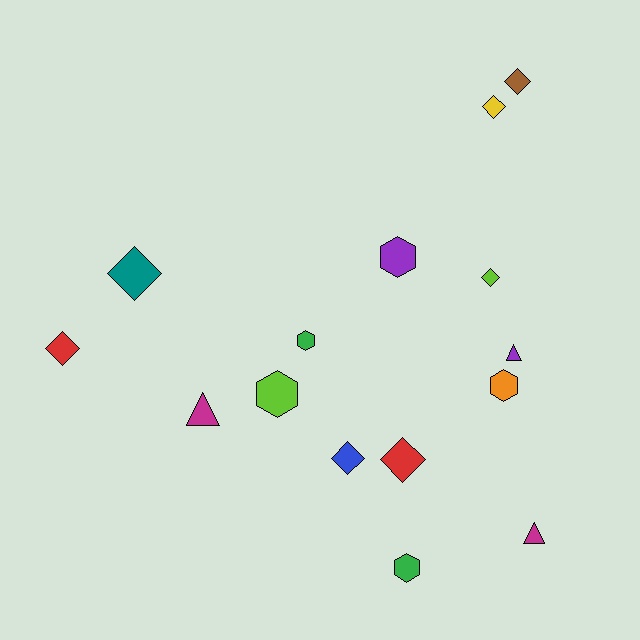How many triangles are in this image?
There are 3 triangles.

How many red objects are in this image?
There are 2 red objects.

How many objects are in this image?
There are 15 objects.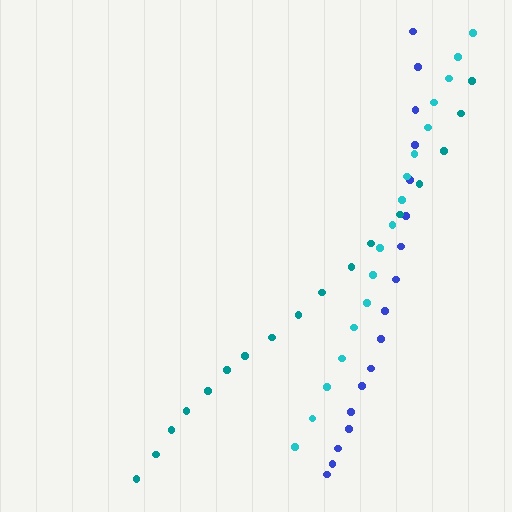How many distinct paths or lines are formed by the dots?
There are 3 distinct paths.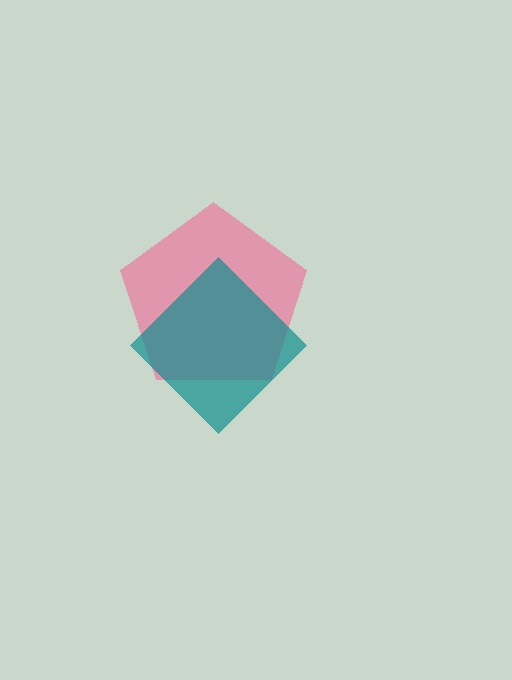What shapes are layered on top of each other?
The layered shapes are: a pink pentagon, a teal diamond.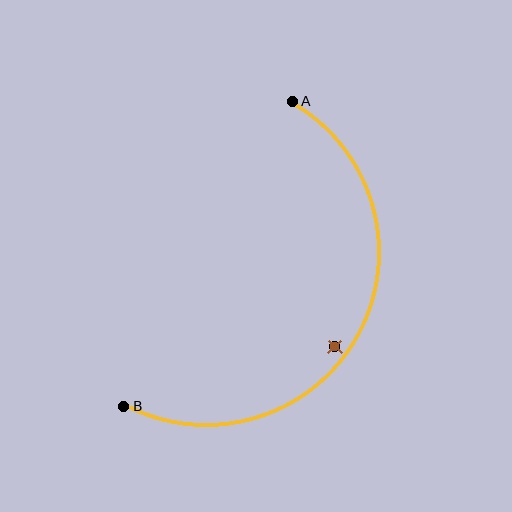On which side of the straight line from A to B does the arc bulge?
The arc bulges to the right of the straight line connecting A and B.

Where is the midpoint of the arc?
The arc midpoint is the point on the curve farthest from the straight line joining A and B. It sits to the right of that line.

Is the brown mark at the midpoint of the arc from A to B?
No — the brown mark does not lie on the arc at all. It sits slightly inside the curve.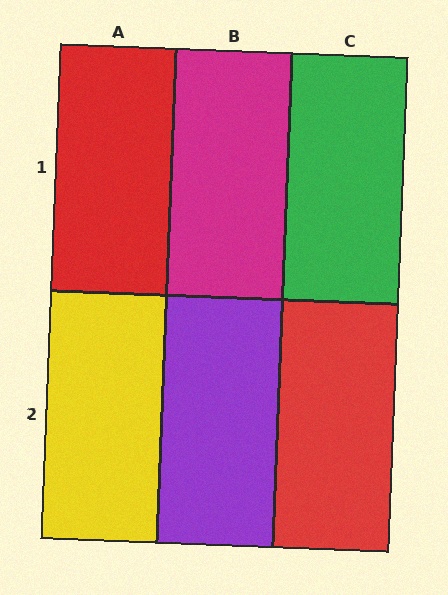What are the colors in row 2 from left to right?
Yellow, purple, red.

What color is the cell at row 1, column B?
Magenta.